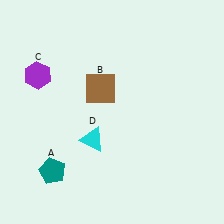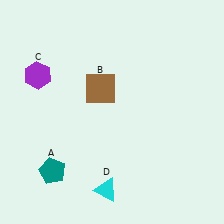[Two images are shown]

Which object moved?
The cyan triangle (D) moved down.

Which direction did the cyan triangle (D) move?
The cyan triangle (D) moved down.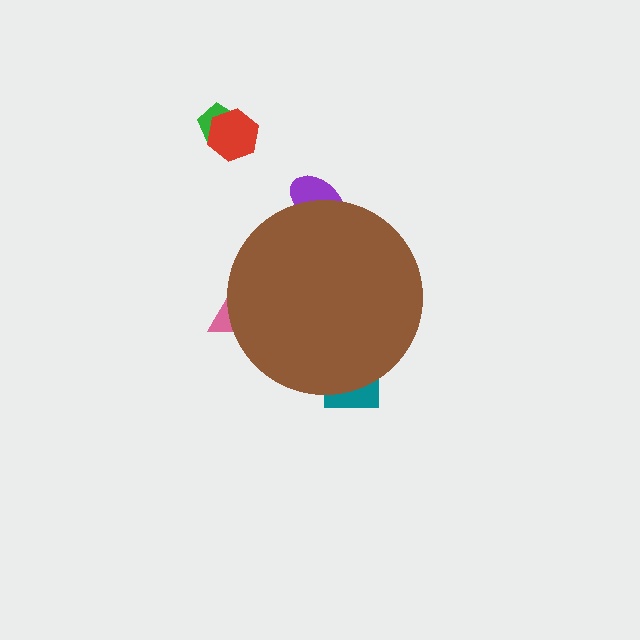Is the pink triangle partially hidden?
Yes, the pink triangle is partially hidden behind the brown circle.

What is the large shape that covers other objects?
A brown circle.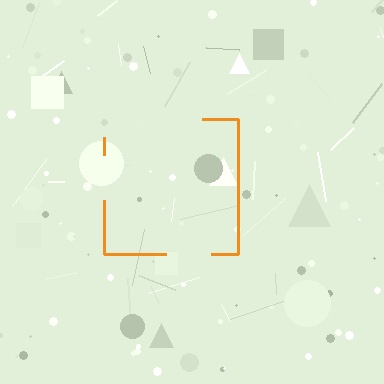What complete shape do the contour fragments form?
The contour fragments form a square.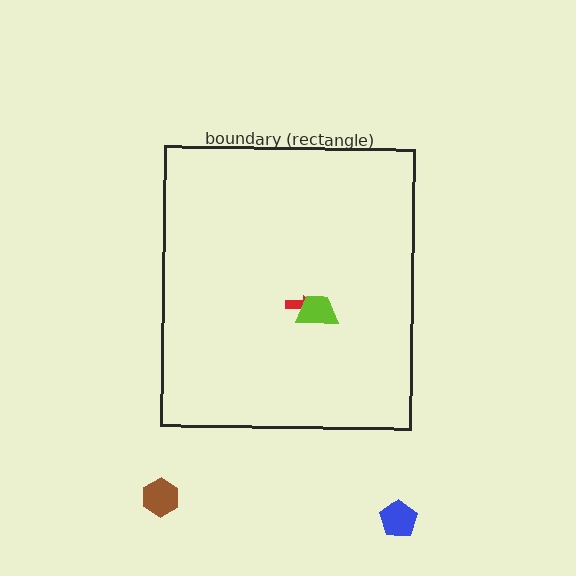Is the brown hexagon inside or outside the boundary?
Outside.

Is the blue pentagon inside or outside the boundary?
Outside.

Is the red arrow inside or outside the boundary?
Inside.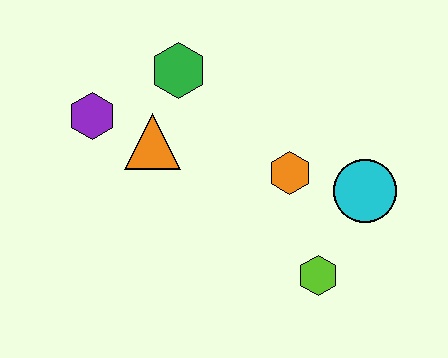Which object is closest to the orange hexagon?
The cyan circle is closest to the orange hexagon.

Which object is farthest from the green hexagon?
The lime hexagon is farthest from the green hexagon.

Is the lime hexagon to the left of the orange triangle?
No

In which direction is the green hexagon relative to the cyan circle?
The green hexagon is to the left of the cyan circle.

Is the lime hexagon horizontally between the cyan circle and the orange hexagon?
Yes